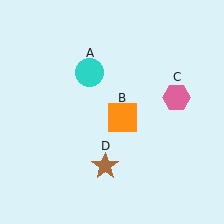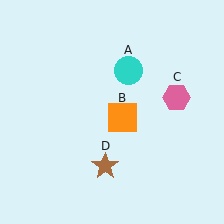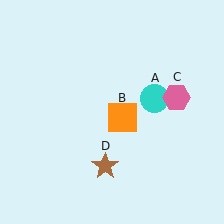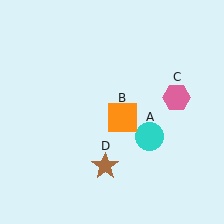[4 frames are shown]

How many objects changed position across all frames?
1 object changed position: cyan circle (object A).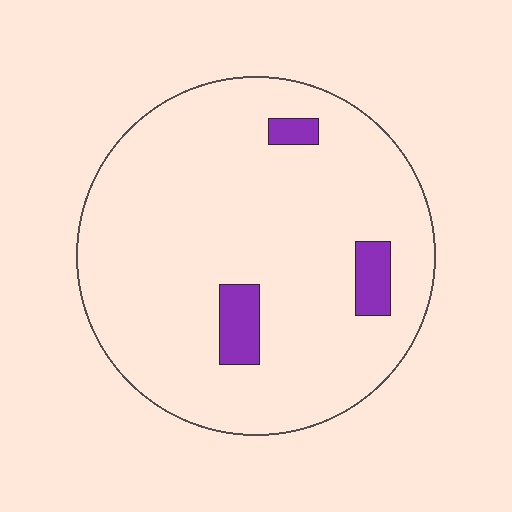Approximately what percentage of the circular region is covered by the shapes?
Approximately 5%.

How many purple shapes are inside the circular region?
3.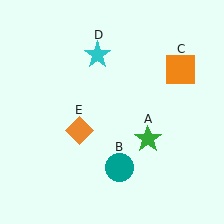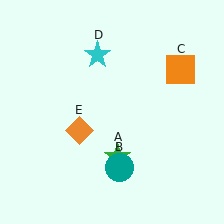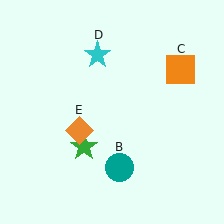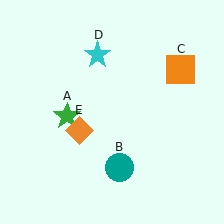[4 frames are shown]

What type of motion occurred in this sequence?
The green star (object A) rotated clockwise around the center of the scene.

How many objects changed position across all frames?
1 object changed position: green star (object A).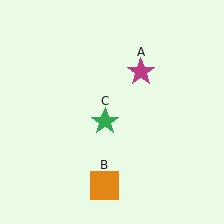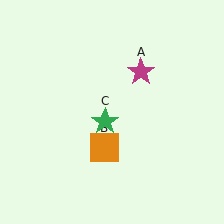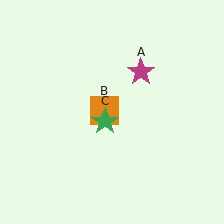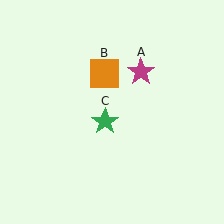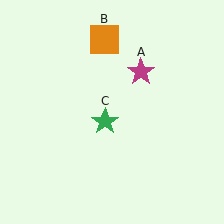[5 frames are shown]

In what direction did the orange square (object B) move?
The orange square (object B) moved up.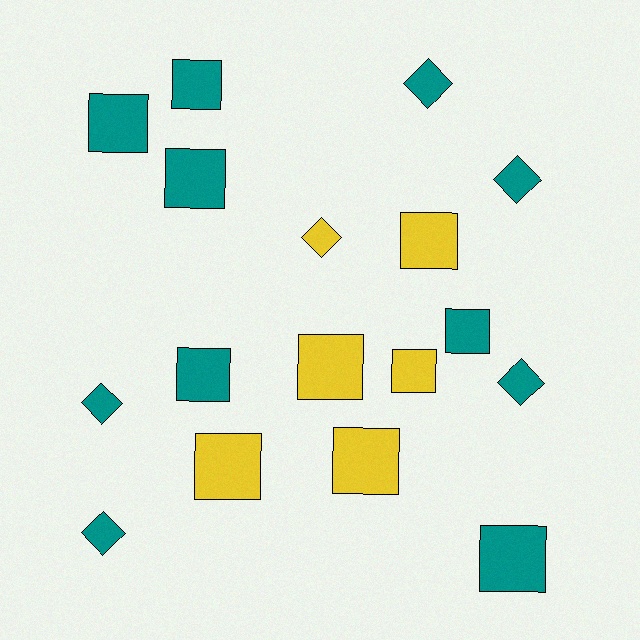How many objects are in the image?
There are 17 objects.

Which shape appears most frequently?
Square, with 11 objects.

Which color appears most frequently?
Teal, with 11 objects.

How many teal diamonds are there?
There are 5 teal diamonds.